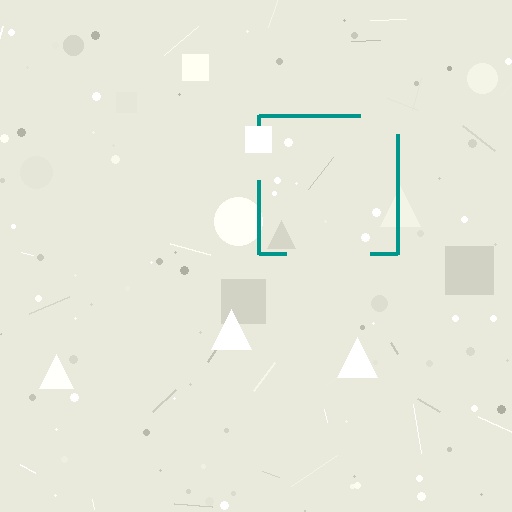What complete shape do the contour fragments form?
The contour fragments form a square.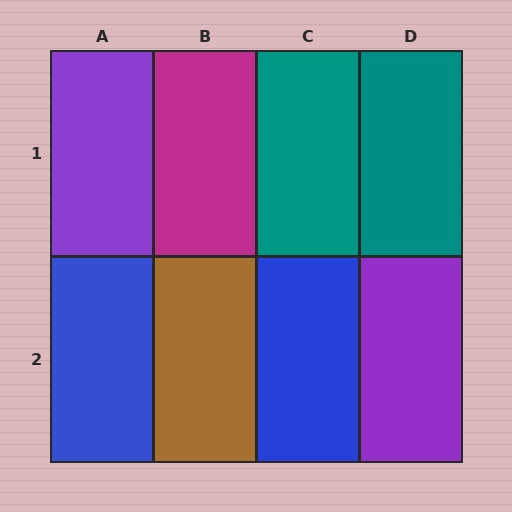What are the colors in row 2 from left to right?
Blue, brown, blue, purple.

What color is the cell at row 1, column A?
Purple.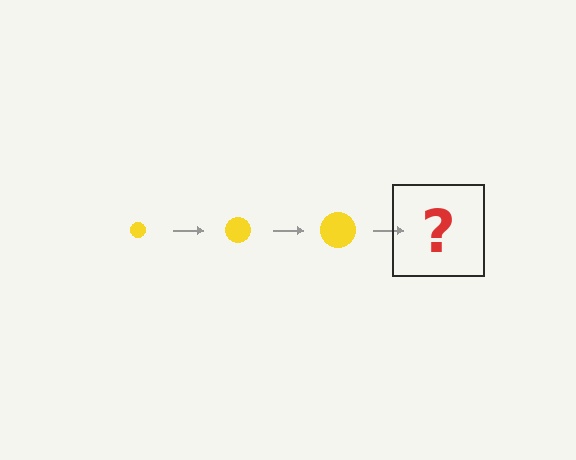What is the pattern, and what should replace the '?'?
The pattern is that the circle gets progressively larger each step. The '?' should be a yellow circle, larger than the previous one.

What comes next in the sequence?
The next element should be a yellow circle, larger than the previous one.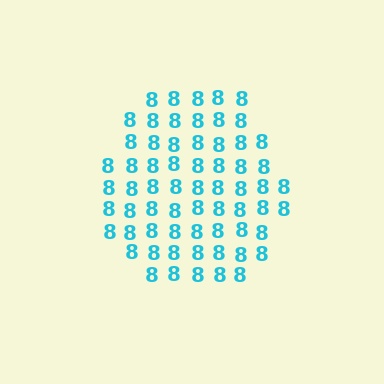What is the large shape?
The large shape is a hexagon.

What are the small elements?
The small elements are digit 8's.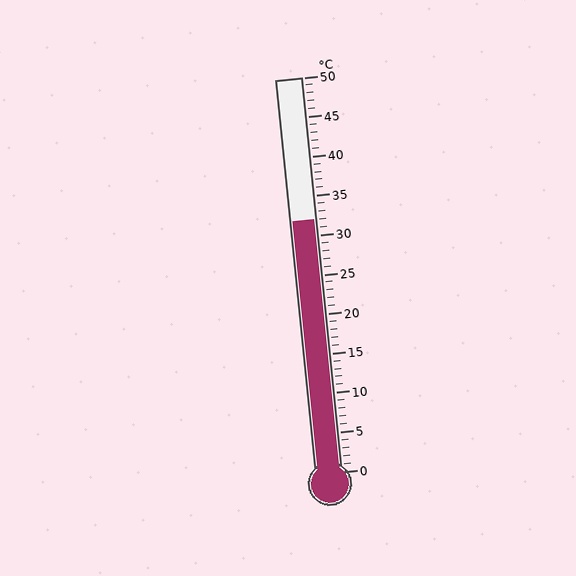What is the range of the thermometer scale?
The thermometer scale ranges from 0°C to 50°C.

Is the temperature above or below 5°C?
The temperature is above 5°C.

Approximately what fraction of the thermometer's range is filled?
The thermometer is filled to approximately 65% of its range.